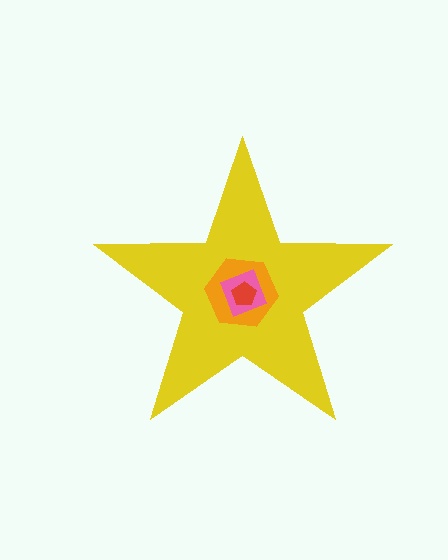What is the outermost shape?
The yellow star.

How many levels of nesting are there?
4.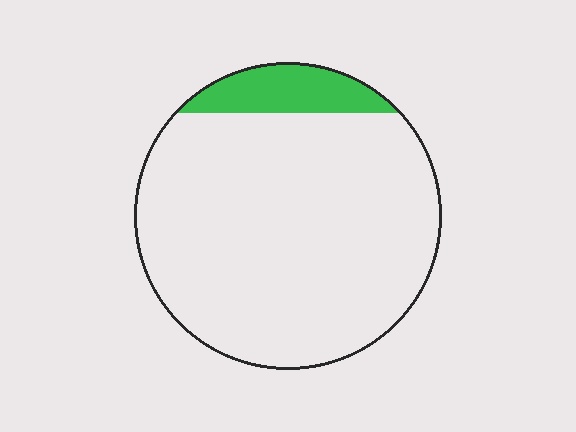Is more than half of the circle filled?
No.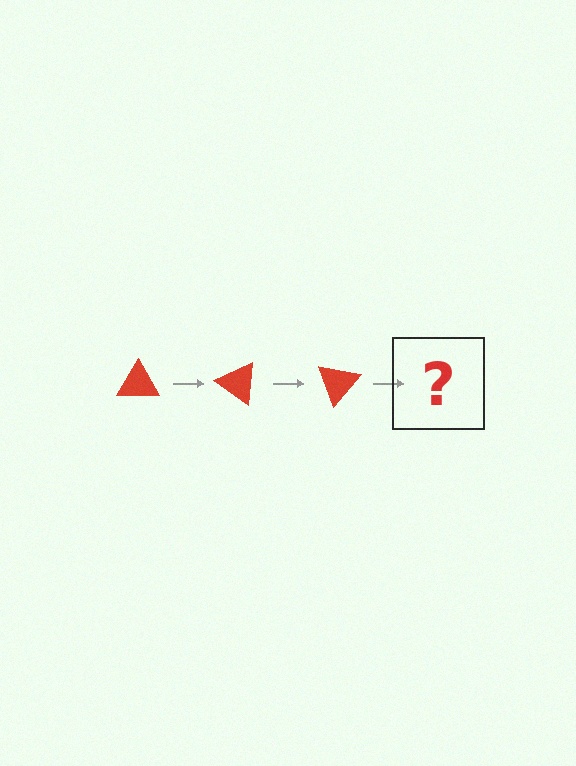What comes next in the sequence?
The next element should be a red triangle rotated 105 degrees.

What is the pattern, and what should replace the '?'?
The pattern is that the triangle rotates 35 degrees each step. The '?' should be a red triangle rotated 105 degrees.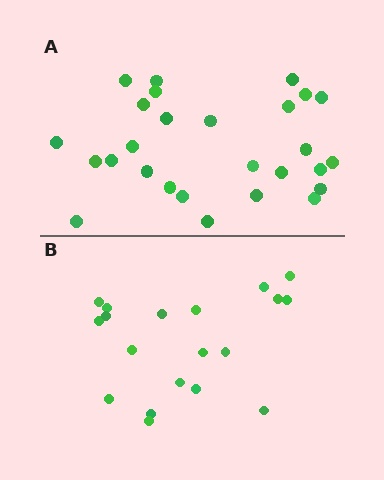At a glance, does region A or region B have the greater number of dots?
Region A (the top region) has more dots.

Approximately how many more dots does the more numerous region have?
Region A has roughly 8 or so more dots than region B.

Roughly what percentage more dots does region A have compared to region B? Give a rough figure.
About 40% more.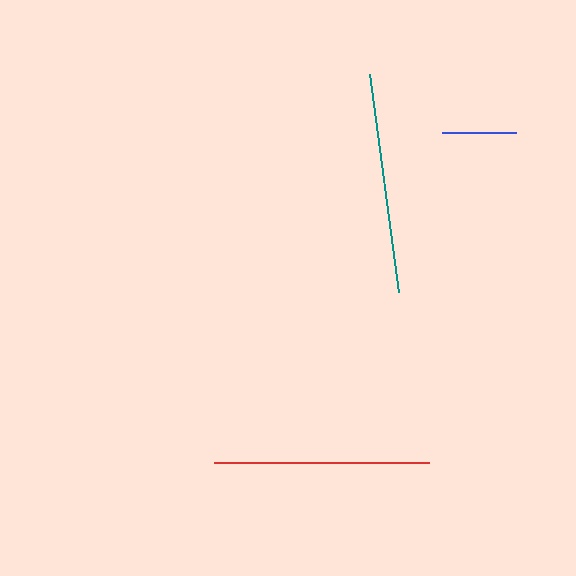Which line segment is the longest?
The teal line is the longest at approximately 220 pixels.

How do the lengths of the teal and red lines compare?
The teal and red lines are approximately the same length.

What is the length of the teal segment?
The teal segment is approximately 220 pixels long.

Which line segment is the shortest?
The blue line is the shortest at approximately 74 pixels.